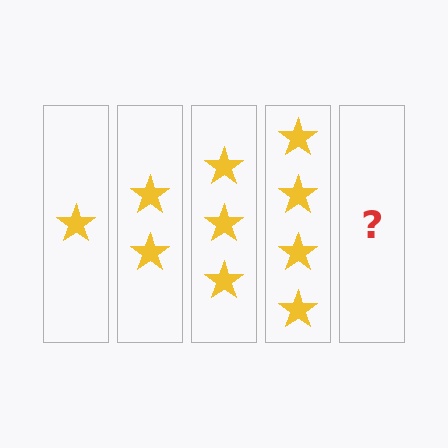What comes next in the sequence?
The next element should be 5 stars.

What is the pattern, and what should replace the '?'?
The pattern is that each step adds one more star. The '?' should be 5 stars.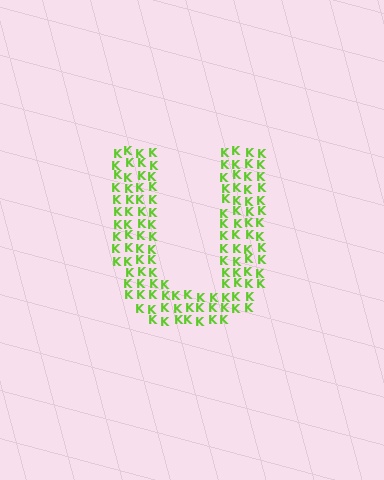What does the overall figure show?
The overall figure shows the letter U.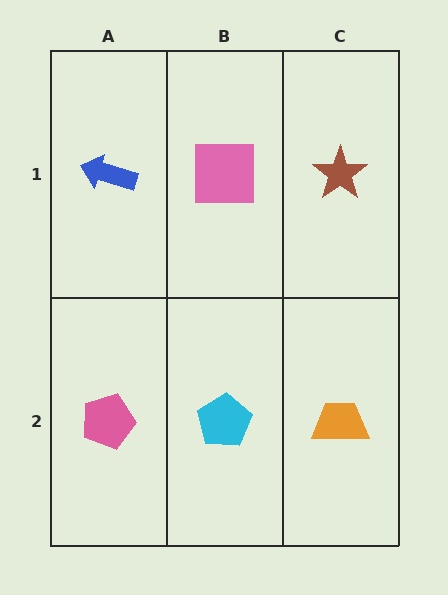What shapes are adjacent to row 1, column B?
A cyan pentagon (row 2, column B), a blue arrow (row 1, column A), a brown star (row 1, column C).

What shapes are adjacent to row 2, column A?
A blue arrow (row 1, column A), a cyan pentagon (row 2, column B).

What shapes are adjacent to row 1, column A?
A pink pentagon (row 2, column A), a pink square (row 1, column B).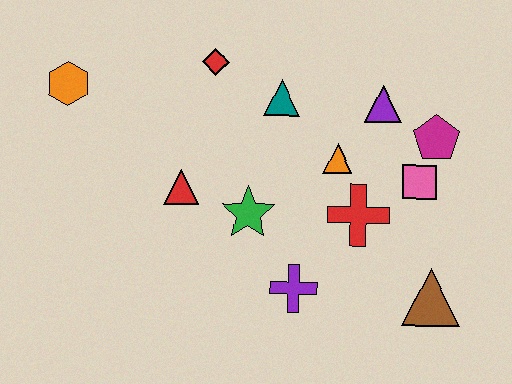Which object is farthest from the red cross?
The orange hexagon is farthest from the red cross.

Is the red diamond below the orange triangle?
No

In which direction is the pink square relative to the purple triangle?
The pink square is below the purple triangle.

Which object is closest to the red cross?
The orange triangle is closest to the red cross.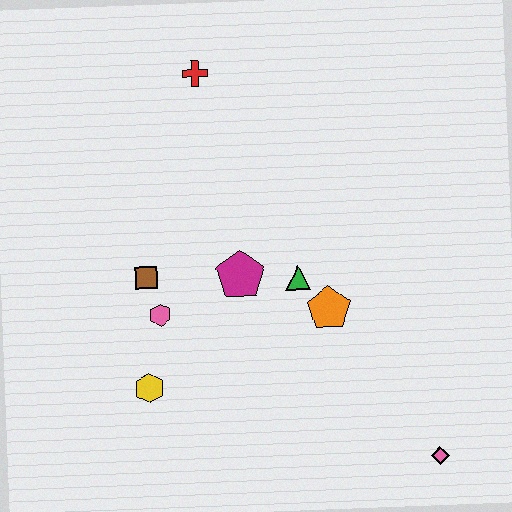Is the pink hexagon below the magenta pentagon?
Yes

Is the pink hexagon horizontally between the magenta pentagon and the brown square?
Yes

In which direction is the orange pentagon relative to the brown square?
The orange pentagon is to the right of the brown square.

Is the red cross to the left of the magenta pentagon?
Yes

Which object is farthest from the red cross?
The pink diamond is farthest from the red cross.